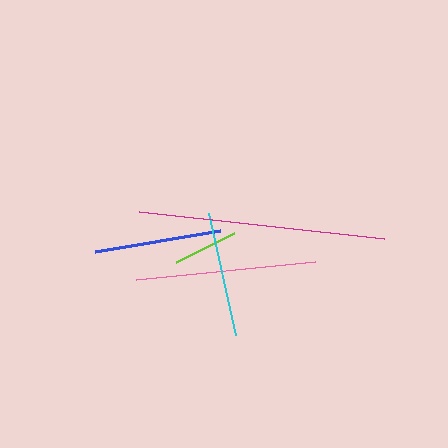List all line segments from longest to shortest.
From longest to shortest: magenta, pink, blue, cyan, lime.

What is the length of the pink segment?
The pink segment is approximately 179 pixels long.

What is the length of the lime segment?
The lime segment is approximately 65 pixels long.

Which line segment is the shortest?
The lime line is the shortest at approximately 65 pixels.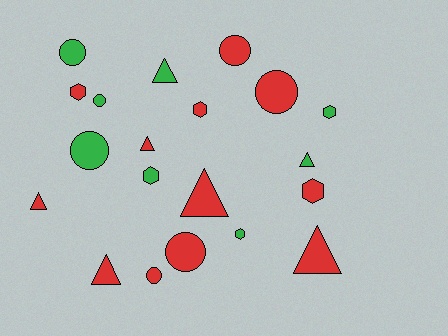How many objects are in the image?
There are 20 objects.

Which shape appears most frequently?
Circle, with 7 objects.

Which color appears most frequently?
Red, with 12 objects.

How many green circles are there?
There are 3 green circles.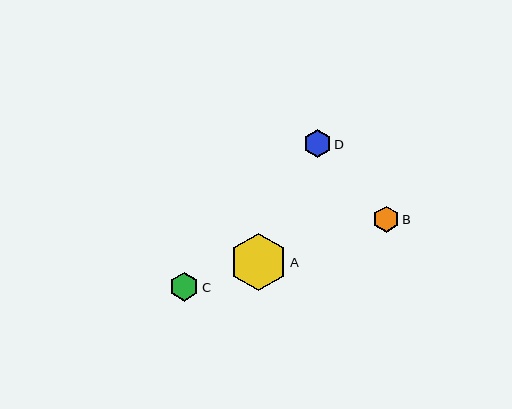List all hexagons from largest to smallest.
From largest to smallest: A, C, D, B.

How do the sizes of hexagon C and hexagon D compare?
Hexagon C and hexagon D are approximately the same size.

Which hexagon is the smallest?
Hexagon B is the smallest with a size of approximately 26 pixels.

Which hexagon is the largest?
Hexagon A is the largest with a size of approximately 58 pixels.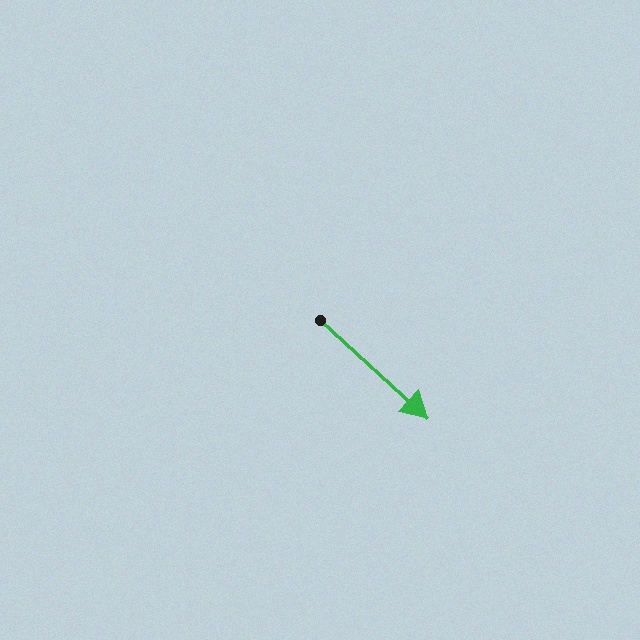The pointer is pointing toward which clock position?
Roughly 4 o'clock.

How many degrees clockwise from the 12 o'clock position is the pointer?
Approximately 132 degrees.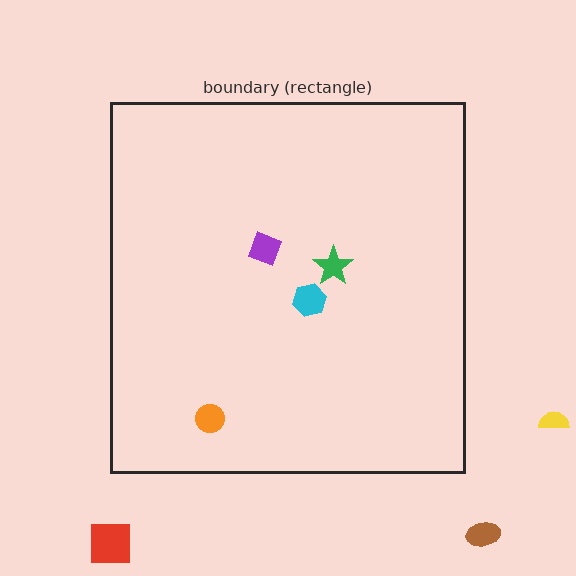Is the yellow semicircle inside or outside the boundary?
Outside.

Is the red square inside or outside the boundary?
Outside.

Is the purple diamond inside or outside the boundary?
Inside.